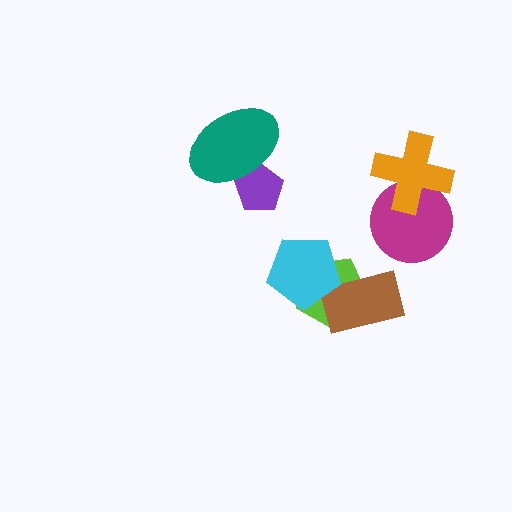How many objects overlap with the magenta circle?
1 object overlaps with the magenta circle.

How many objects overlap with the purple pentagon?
1 object overlaps with the purple pentagon.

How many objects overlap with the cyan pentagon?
2 objects overlap with the cyan pentagon.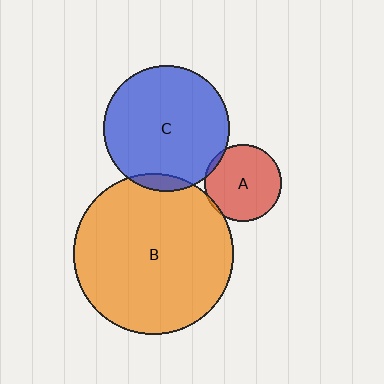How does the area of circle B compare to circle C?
Approximately 1.6 times.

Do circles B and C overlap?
Yes.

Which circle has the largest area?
Circle B (orange).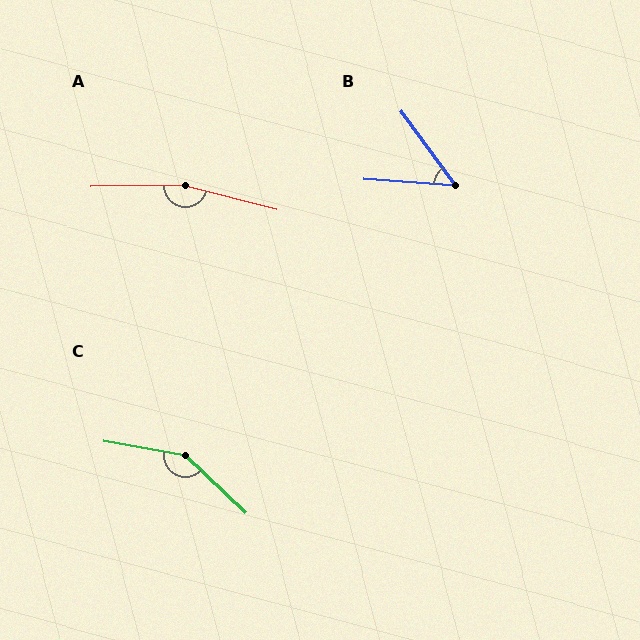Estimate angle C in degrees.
Approximately 146 degrees.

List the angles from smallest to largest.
B (50°), C (146°), A (165°).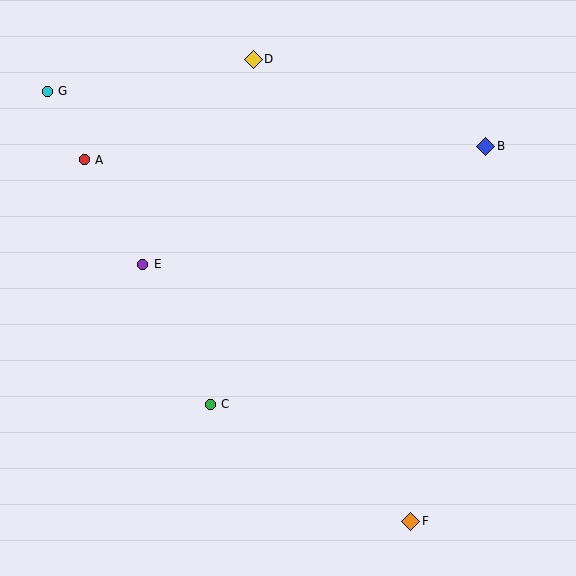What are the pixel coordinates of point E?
Point E is at (143, 264).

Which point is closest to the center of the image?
Point C at (210, 404) is closest to the center.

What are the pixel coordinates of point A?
Point A is at (84, 160).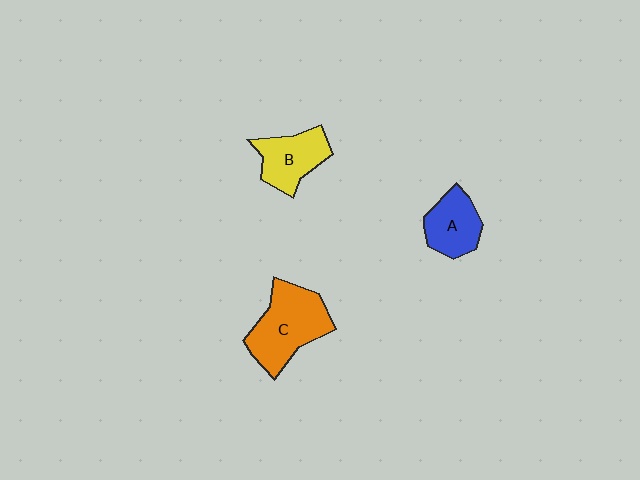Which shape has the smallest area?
Shape A (blue).